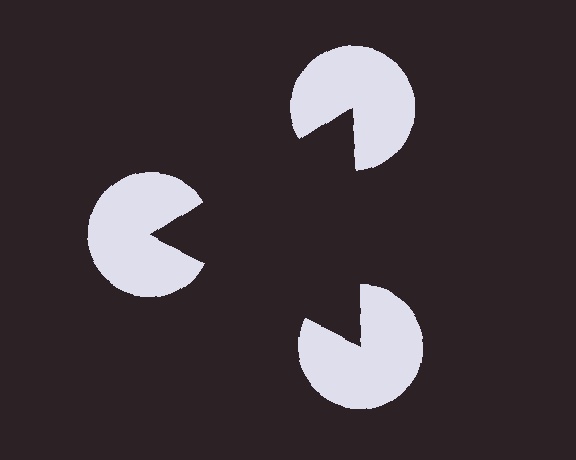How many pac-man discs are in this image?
There are 3 — one at each vertex of the illusory triangle.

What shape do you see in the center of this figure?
An illusory triangle — its edges are inferred from the aligned wedge cuts in the pac-man discs, not physically drawn.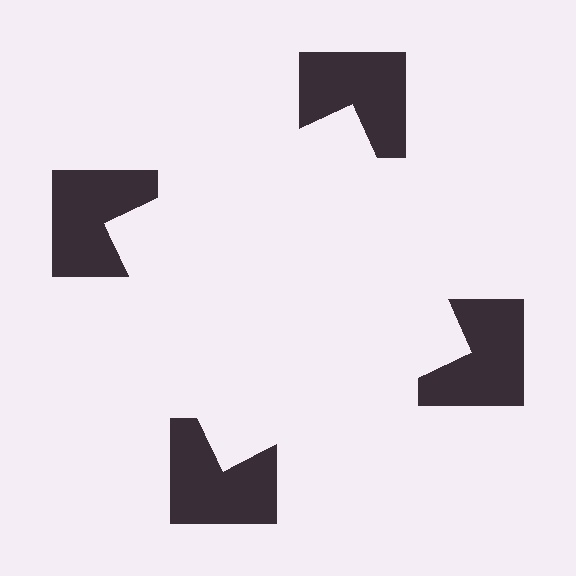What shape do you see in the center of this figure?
An illusory square — its edges are inferred from the aligned wedge cuts in the notched squares, not physically drawn.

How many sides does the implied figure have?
4 sides.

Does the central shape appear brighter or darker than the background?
It typically appears slightly brighter than the background, even though no actual brightness change is drawn.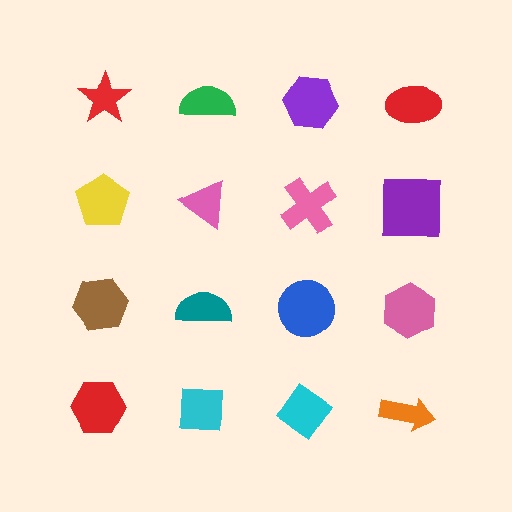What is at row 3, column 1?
A brown hexagon.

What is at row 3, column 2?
A teal semicircle.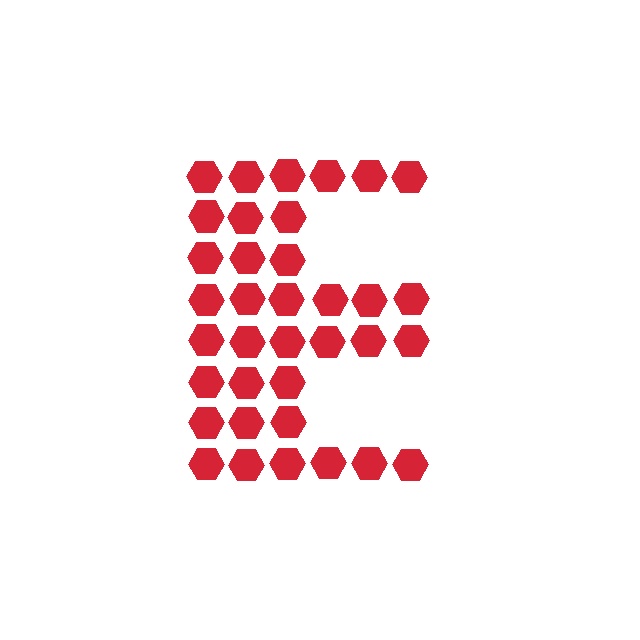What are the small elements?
The small elements are hexagons.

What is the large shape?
The large shape is the letter E.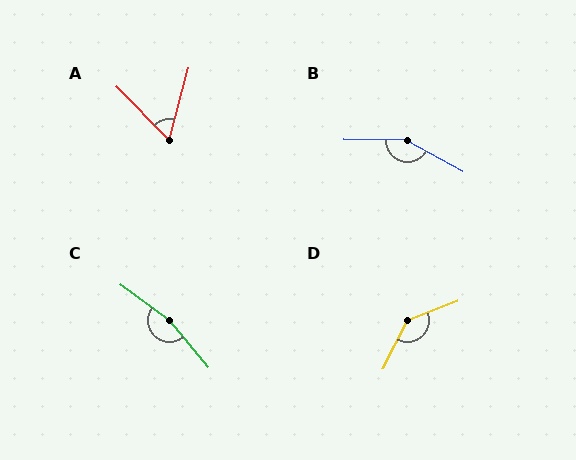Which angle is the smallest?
A, at approximately 60 degrees.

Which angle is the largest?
C, at approximately 166 degrees.